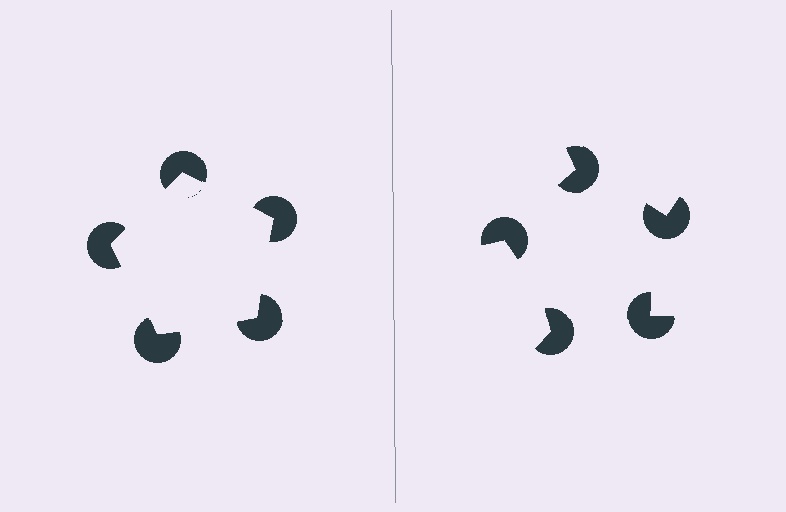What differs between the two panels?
The pac-man discs are positioned identically on both sides; only the wedge orientations differ. On the left they align to a pentagon; on the right they are misaligned.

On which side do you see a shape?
An illusory pentagon appears on the left side. On the right side the wedge cuts are rotated, so no coherent shape forms.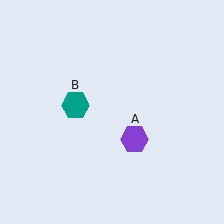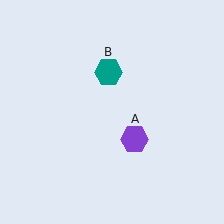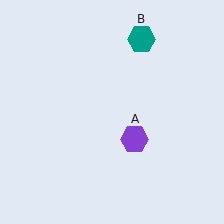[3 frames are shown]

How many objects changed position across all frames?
1 object changed position: teal hexagon (object B).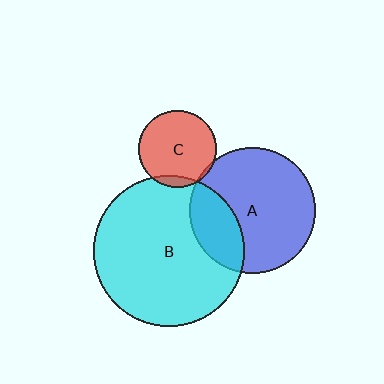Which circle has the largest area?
Circle B (cyan).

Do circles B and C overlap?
Yes.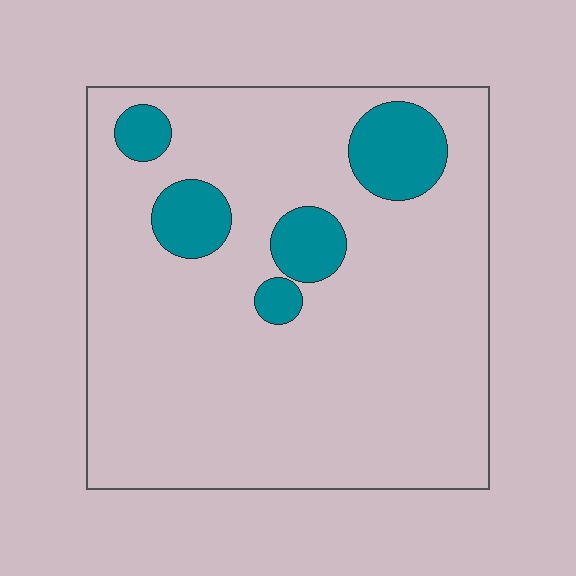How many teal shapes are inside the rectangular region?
5.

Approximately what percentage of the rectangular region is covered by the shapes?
Approximately 15%.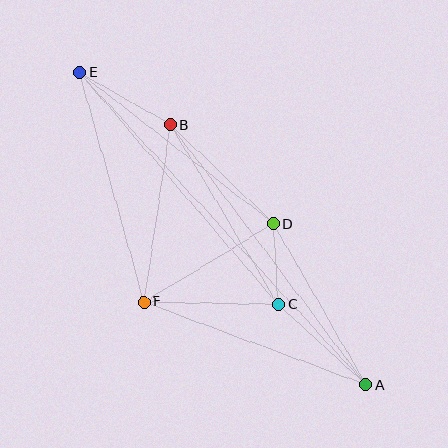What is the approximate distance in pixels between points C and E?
The distance between C and E is approximately 306 pixels.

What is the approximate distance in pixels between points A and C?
The distance between A and C is approximately 119 pixels.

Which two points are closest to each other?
Points C and D are closest to each other.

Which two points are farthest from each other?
Points A and E are farthest from each other.